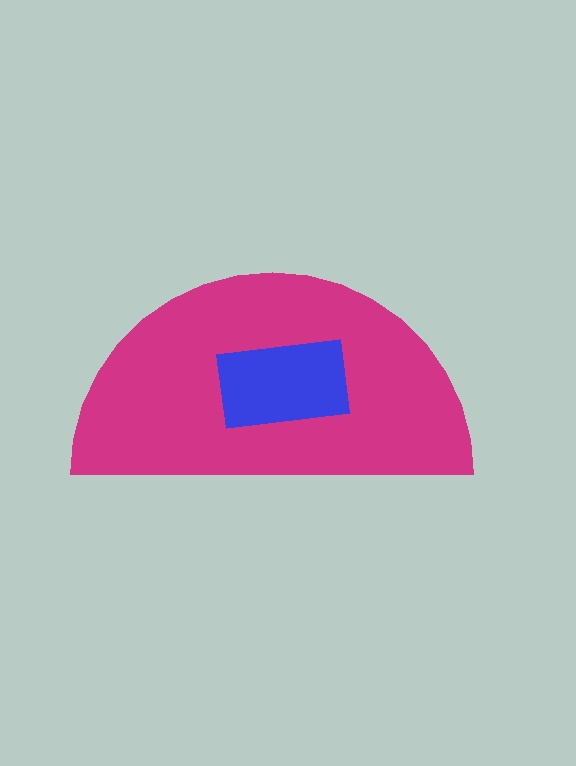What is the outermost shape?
The magenta semicircle.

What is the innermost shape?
The blue rectangle.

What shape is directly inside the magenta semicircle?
The blue rectangle.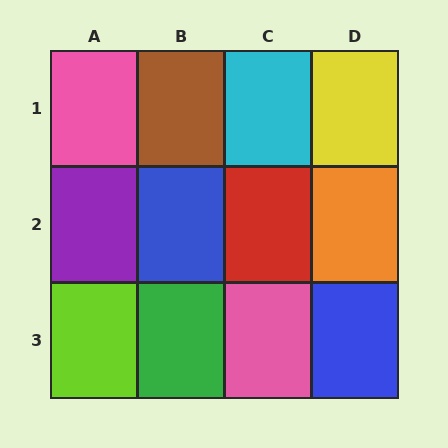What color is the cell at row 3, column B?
Green.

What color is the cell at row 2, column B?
Blue.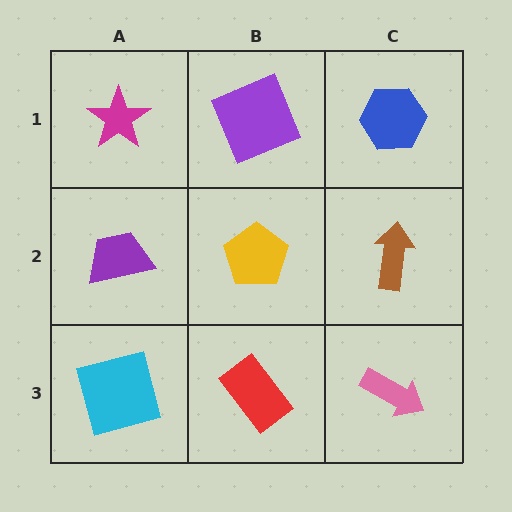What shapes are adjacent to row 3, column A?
A purple trapezoid (row 2, column A), a red rectangle (row 3, column B).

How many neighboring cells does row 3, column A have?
2.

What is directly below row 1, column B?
A yellow pentagon.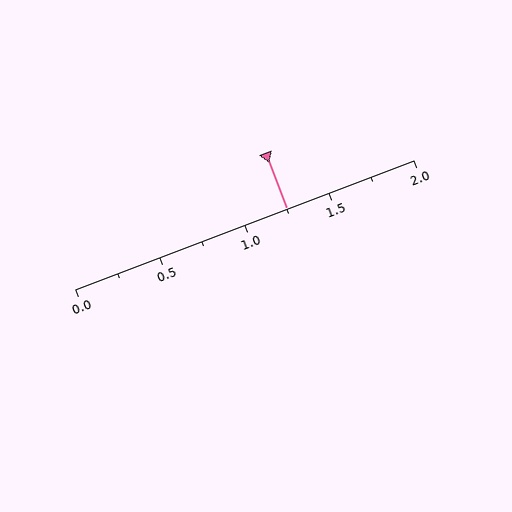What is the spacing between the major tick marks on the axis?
The major ticks are spaced 0.5 apart.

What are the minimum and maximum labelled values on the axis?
The axis runs from 0.0 to 2.0.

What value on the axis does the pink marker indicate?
The marker indicates approximately 1.25.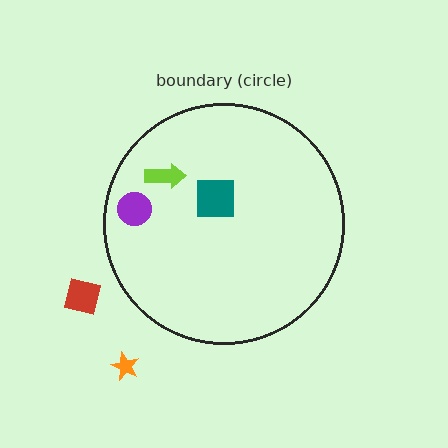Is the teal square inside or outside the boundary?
Inside.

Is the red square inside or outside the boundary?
Outside.